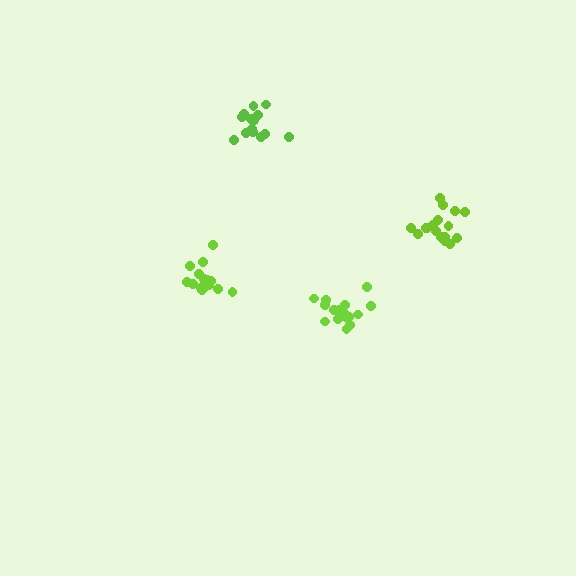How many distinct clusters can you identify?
There are 4 distinct clusters.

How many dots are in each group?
Group 1: 17 dots, Group 2: 15 dots, Group 3: 17 dots, Group 4: 17 dots (66 total).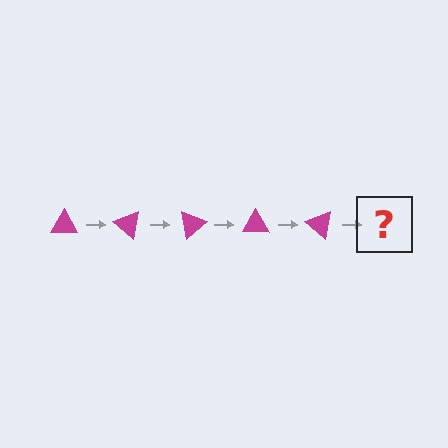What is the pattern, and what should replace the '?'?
The pattern is that the triangle rotates 40 degrees each step. The '?' should be a magenta triangle rotated 200 degrees.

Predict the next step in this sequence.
The next step is a magenta triangle rotated 200 degrees.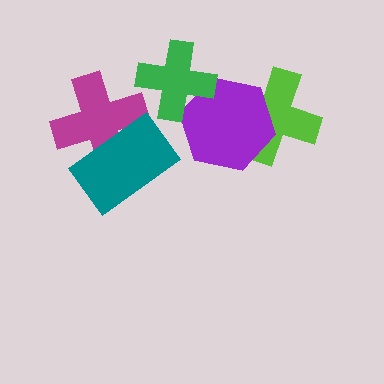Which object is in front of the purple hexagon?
The green cross is in front of the purple hexagon.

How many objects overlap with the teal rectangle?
1 object overlaps with the teal rectangle.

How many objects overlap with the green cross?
1 object overlaps with the green cross.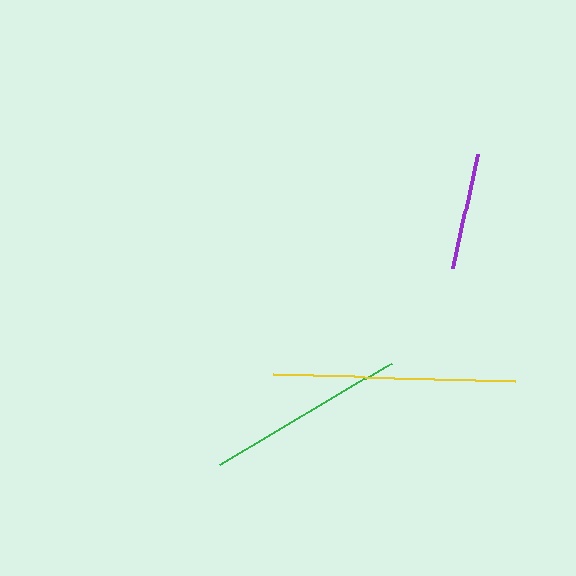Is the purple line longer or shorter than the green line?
The green line is longer than the purple line.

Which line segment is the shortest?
The purple line is the shortest at approximately 116 pixels.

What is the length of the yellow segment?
The yellow segment is approximately 242 pixels long.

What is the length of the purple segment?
The purple segment is approximately 116 pixels long.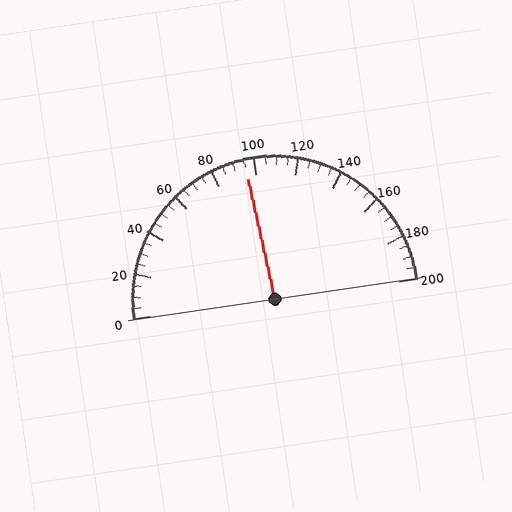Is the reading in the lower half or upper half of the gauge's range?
The reading is in the lower half of the range (0 to 200).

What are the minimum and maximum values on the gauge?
The gauge ranges from 0 to 200.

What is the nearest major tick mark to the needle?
The nearest major tick mark is 100.